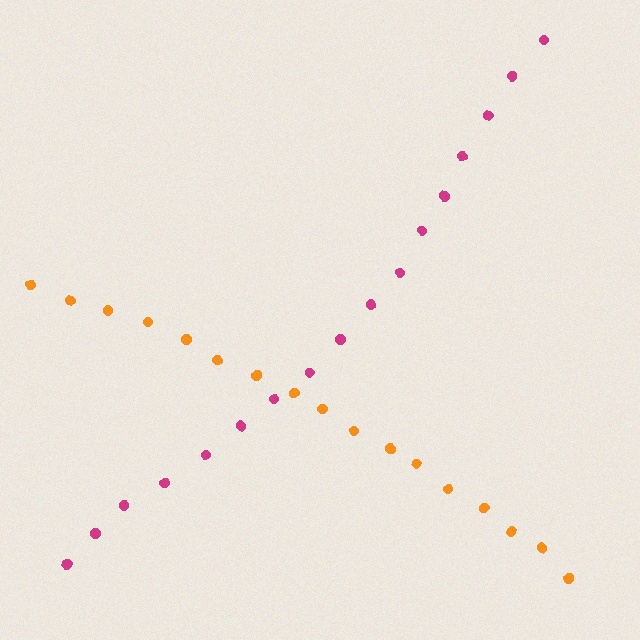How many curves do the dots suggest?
There are 2 distinct paths.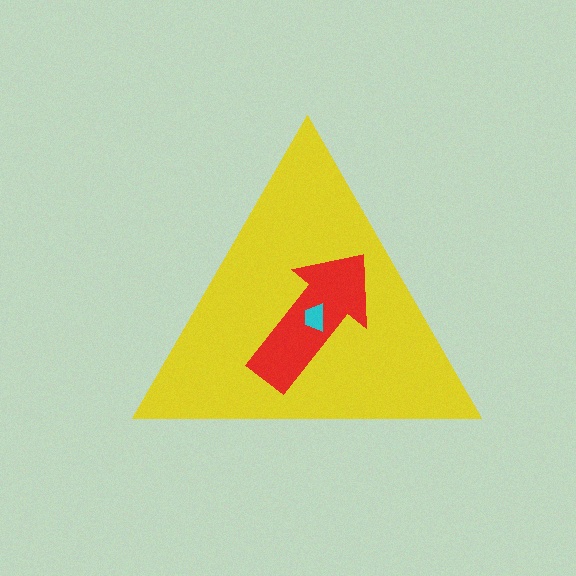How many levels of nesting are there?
3.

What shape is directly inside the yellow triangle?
The red arrow.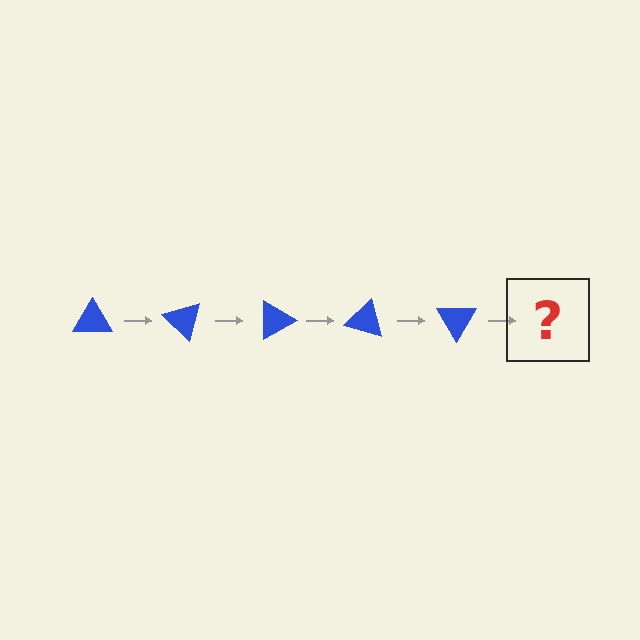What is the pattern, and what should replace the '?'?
The pattern is that the triangle rotates 45 degrees each step. The '?' should be a blue triangle rotated 225 degrees.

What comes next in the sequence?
The next element should be a blue triangle rotated 225 degrees.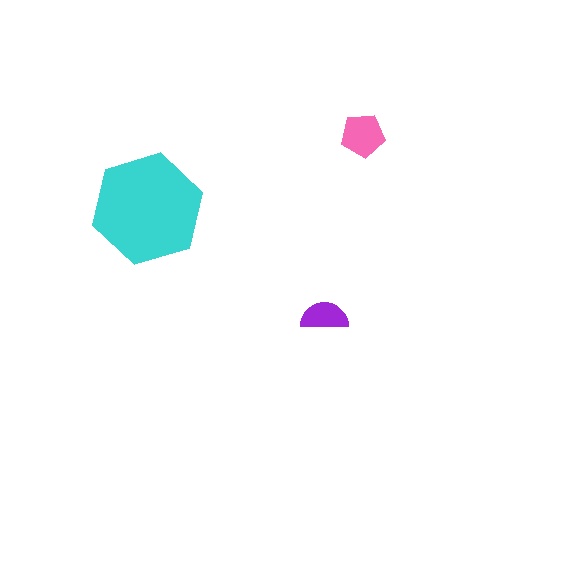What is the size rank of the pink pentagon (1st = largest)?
2nd.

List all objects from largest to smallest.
The cyan hexagon, the pink pentagon, the purple semicircle.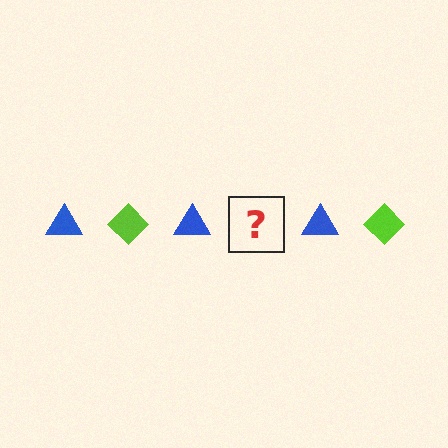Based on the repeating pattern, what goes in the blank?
The blank should be a lime diamond.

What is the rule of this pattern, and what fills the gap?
The rule is that the pattern alternates between blue triangle and lime diamond. The gap should be filled with a lime diamond.